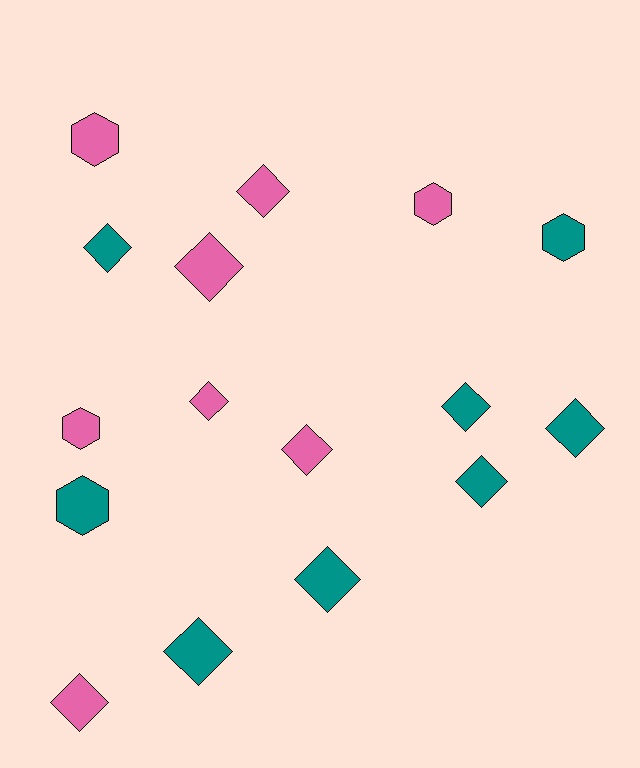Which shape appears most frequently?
Diamond, with 11 objects.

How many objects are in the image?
There are 16 objects.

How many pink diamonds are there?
There are 5 pink diamonds.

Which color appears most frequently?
Pink, with 8 objects.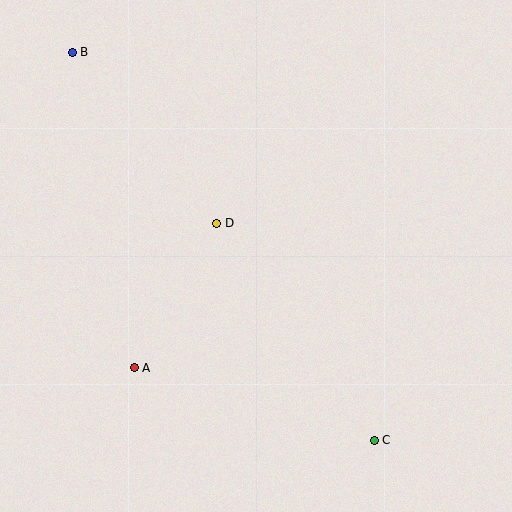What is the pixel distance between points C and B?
The distance between C and B is 492 pixels.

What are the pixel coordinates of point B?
Point B is at (72, 52).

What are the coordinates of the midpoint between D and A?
The midpoint between D and A is at (176, 295).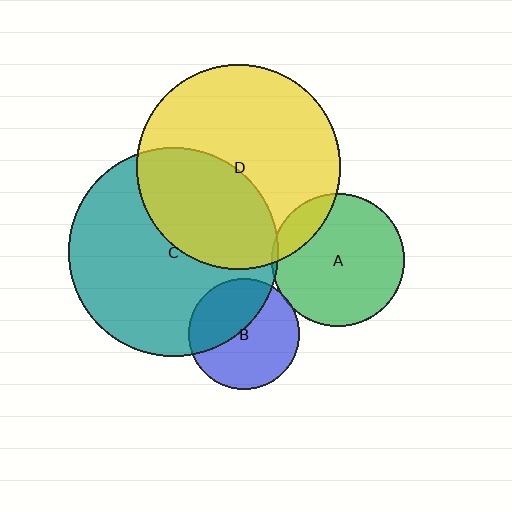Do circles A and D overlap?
Yes.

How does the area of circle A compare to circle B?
Approximately 1.4 times.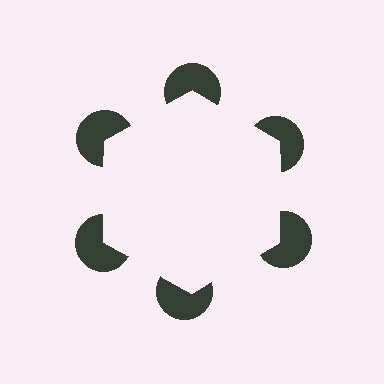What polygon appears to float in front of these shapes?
An illusory hexagon — its edges are inferred from the aligned wedge cuts in the pac-man discs, not physically drawn.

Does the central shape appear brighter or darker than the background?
It typically appears slightly brighter than the background, even though no actual brightness change is drawn.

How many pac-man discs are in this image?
There are 6 — one at each vertex of the illusory hexagon.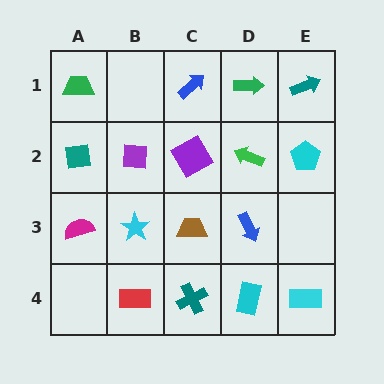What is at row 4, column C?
A teal cross.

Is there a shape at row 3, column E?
No, that cell is empty.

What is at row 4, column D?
A cyan rectangle.